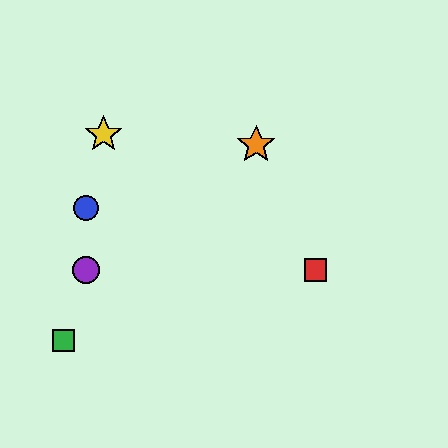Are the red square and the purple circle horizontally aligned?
Yes, both are at y≈270.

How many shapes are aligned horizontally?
2 shapes (the red square, the purple circle) are aligned horizontally.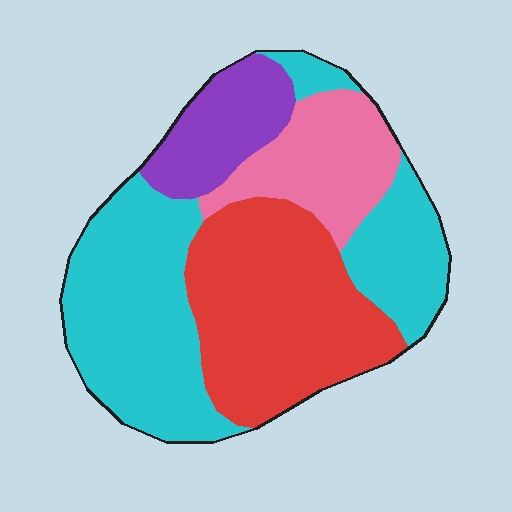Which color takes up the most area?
Cyan, at roughly 40%.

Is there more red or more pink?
Red.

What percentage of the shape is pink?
Pink covers 15% of the shape.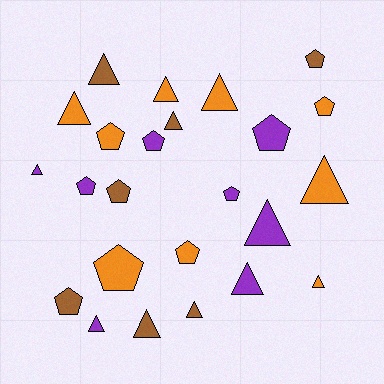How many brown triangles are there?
There are 4 brown triangles.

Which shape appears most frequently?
Triangle, with 13 objects.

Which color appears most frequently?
Orange, with 9 objects.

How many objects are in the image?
There are 24 objects.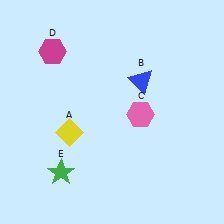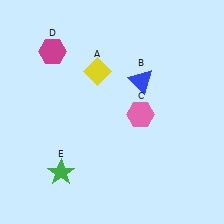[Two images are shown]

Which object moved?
The yellow diamond (A) moved up.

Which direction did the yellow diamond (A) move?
The yellow diamond (A) moved up.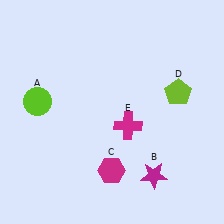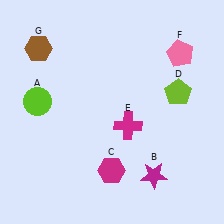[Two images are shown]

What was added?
A pink pentagon (F), a brown hexagon (G) were added in Image 2.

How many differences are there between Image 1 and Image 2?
There are 2 differences between the two images.